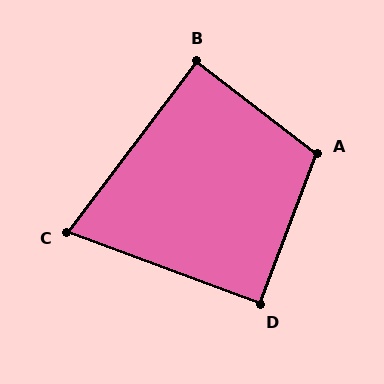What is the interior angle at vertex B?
Approximately 90 degrees (approximately right).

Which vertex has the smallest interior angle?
C, at approximately 73 degrees.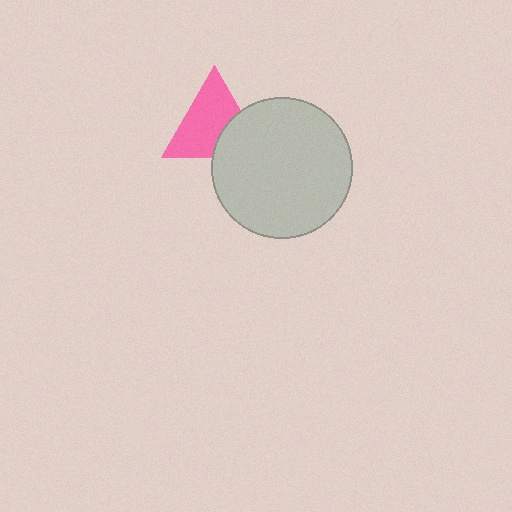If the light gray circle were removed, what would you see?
You would see the complete pink triangle.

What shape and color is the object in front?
The object in front is a light gray circle.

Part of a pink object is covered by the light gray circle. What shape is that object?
It is a triangle.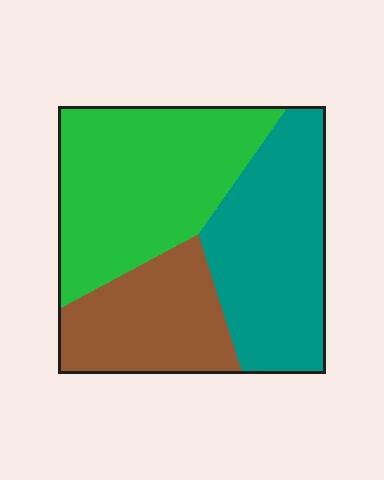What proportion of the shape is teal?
Teal covers 35% of the shape.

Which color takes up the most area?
Green, at roughly 40%.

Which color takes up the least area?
Brown, at roughly 25%.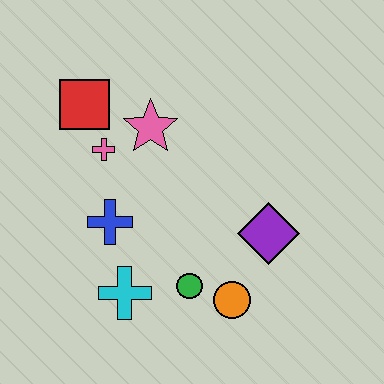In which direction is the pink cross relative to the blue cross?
The pink cross is above the blue cross.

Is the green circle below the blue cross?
Yes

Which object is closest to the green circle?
The orange circle is closest to the green circle.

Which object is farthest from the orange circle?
The red square is farthest from the orange circle.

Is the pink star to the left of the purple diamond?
Yes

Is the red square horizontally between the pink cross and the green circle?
No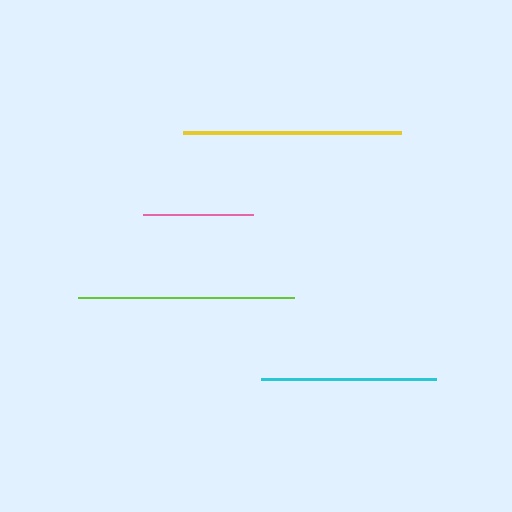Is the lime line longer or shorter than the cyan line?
The lime line is longer than the cyan line.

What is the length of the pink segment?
The pink segment is approximately 110 pixels long.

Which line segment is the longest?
The yellow line is the longest at approximately 218 pixels.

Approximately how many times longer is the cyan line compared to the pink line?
The cyan line is approximately 1.6 times the length of the pink line.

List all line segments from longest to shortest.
From longest to shortest: yellow, lime, cyan, pink.